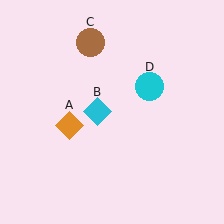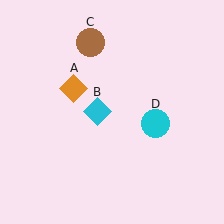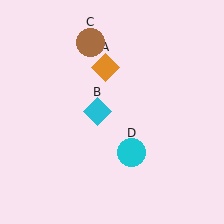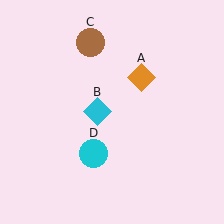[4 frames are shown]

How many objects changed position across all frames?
2 objects changed position: orange diamond (object A), cyan circle (object D).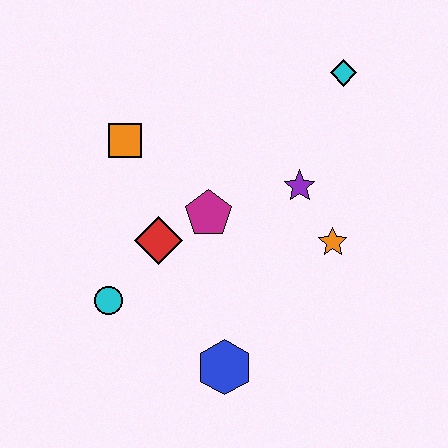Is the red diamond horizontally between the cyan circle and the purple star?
Yes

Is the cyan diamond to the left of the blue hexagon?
No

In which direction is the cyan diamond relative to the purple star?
The cyan diamond is above the purple star.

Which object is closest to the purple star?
The orange star is closest to the purple star.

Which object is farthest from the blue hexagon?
The cyan diamond is farthest from the blue hexagon.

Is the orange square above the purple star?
Yes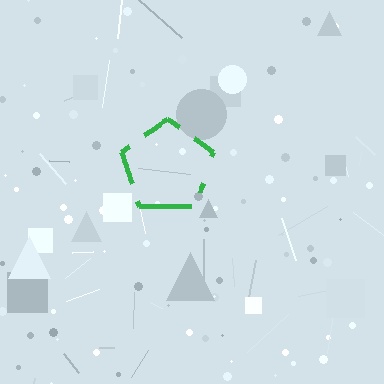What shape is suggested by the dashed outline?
The dashed outline suggests a pentagon.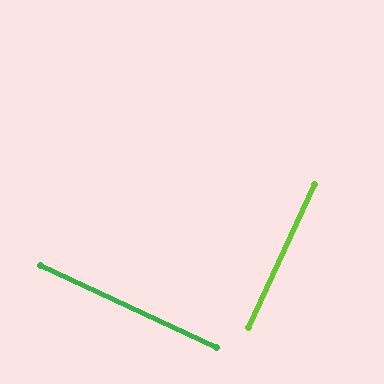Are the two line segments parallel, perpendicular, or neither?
Perpendicular — they meet at approximately 90°.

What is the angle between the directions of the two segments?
Approximately 90 degrees.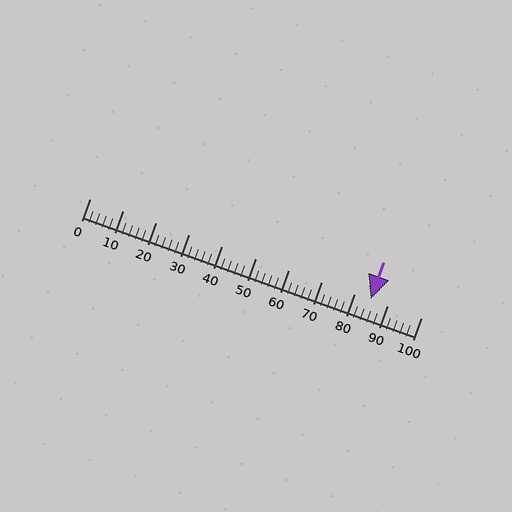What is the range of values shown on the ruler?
The ruler shows values from 0 to 100.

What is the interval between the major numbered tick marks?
The major tick marks are spaced 10 units apart.